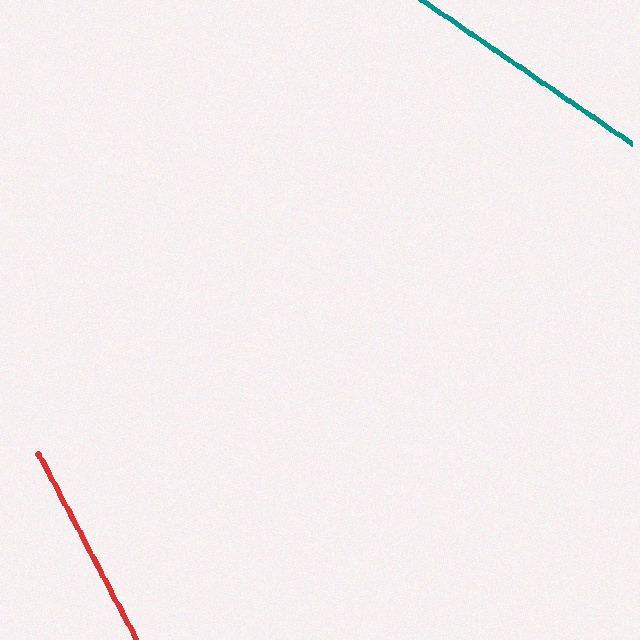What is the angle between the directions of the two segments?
Approximately 28 degrees.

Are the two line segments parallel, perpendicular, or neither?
Neither parallel nor perpendicular — they differ by about 28°.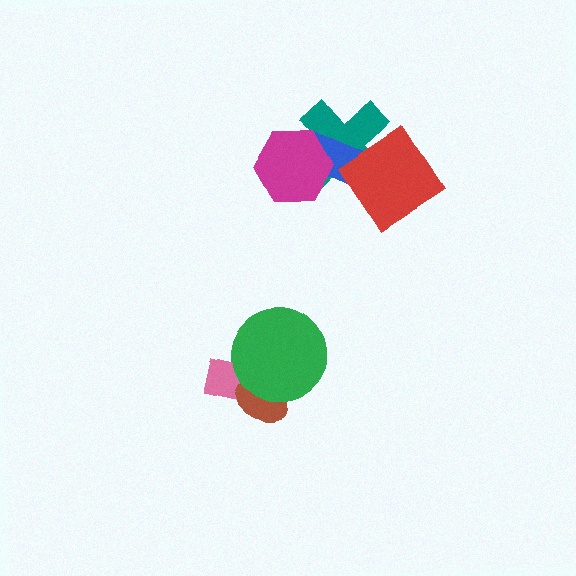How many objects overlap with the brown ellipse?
2 objects overlap with the brown ellipse.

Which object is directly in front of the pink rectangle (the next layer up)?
The brown ellipse is directly in front of the pink rectangle.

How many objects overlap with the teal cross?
3 objects overlap with the teal cross.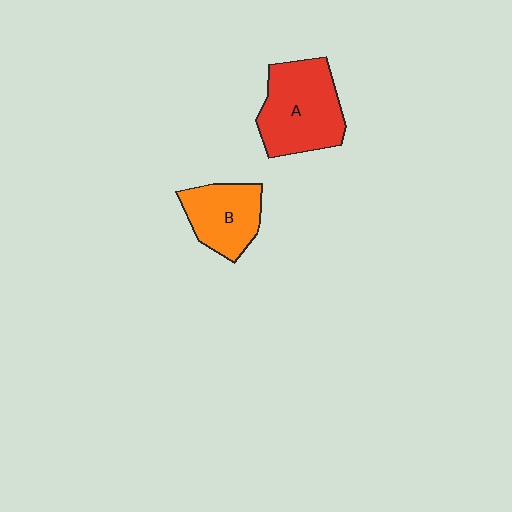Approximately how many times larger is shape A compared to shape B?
Approximately 1.4 times.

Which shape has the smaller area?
Shape B (orange).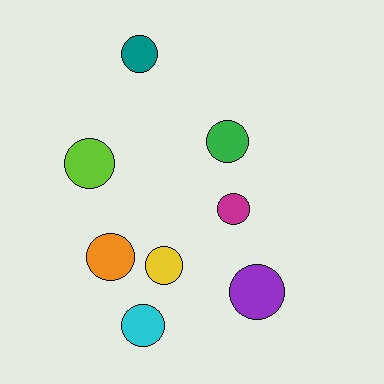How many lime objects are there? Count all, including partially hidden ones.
There is 1 lime object.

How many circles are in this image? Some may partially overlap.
There are 8 circles.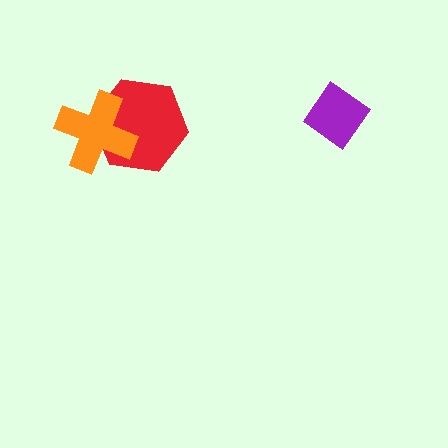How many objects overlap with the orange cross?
1 object overlaps with the orange cross.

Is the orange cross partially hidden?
No, no other shape covers it.